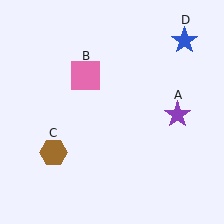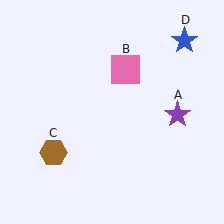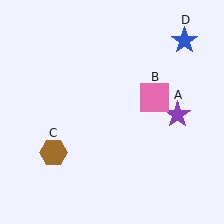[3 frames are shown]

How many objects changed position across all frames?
1 object changed position: pink square (object B).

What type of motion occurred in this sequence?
The pink square (object B) rotated clockwise around the center of the scene.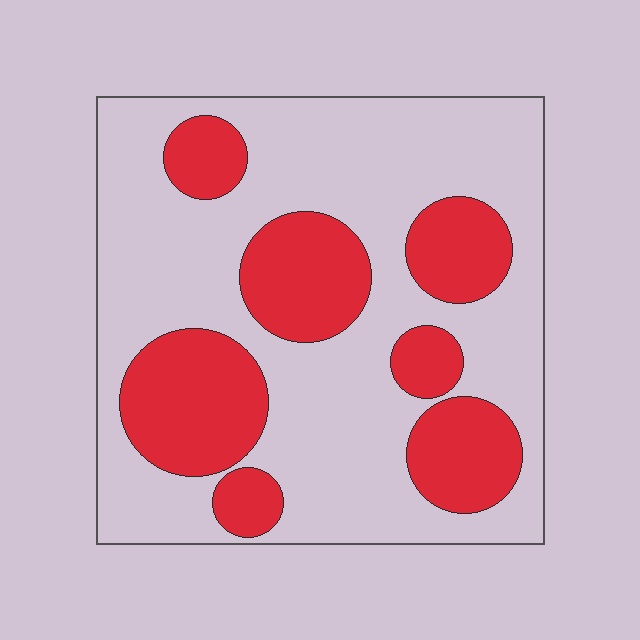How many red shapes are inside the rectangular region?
7.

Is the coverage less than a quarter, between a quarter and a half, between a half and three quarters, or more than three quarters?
Between a quarter and a half.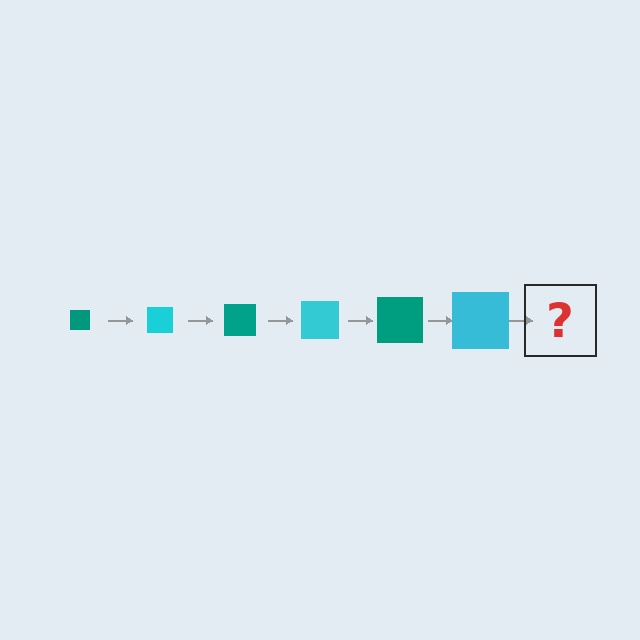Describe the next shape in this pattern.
It should be a teal square, larger than the previous one.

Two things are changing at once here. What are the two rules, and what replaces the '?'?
The two rules are that the square grows larger each step and the color cycles through teal and cyan. The '?' should be a teal square, larger than the previous one.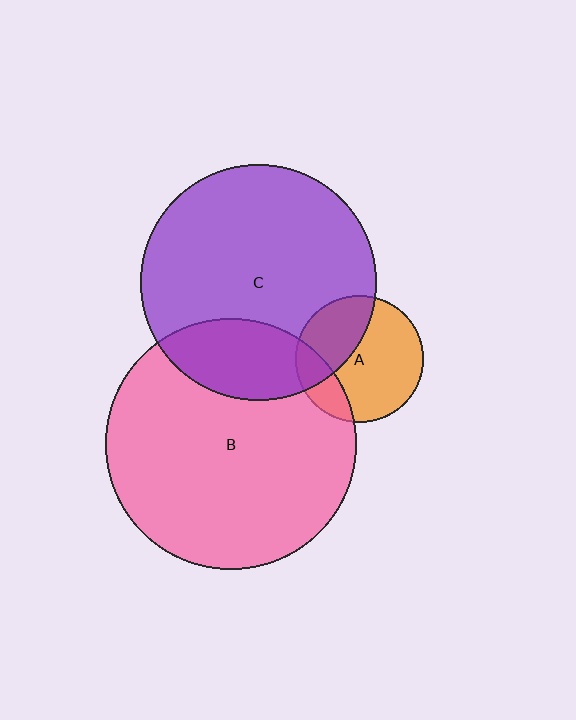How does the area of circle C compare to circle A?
Approximately 3.4 times.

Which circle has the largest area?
Circle B (pink).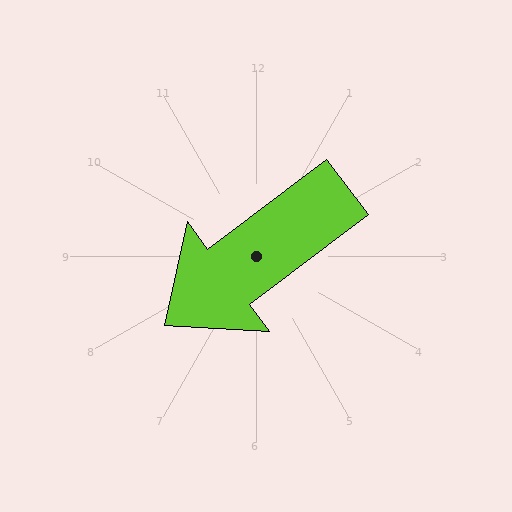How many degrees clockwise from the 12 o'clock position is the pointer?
Approximately 233 degrees.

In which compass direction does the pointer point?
Southwest.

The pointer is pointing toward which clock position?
Roughly 8 o'clock.